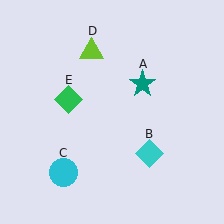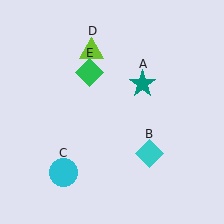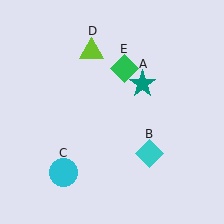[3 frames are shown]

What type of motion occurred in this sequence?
The green diamond (object E) rotated clockwise around the center of the scene.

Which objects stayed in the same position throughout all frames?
Teal star (object A) and cyan diamond (object B) and cyan circle (object C) and lime triangle (object D) remained stationary.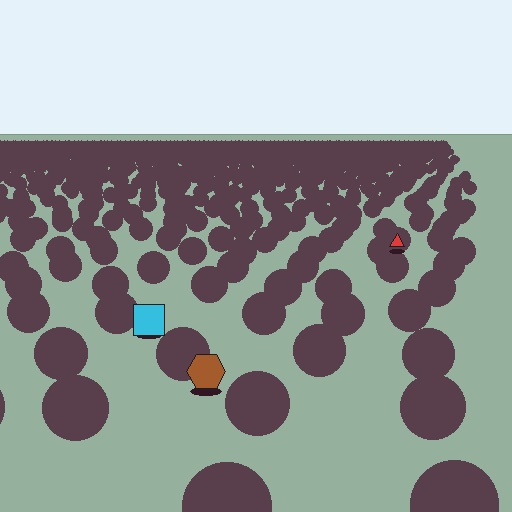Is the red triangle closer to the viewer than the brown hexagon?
No. The brown hexagon is closer — you can tell from the texture gradient: the ground texture is coarser near it.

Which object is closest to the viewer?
The brown hexagon is closest. The texture marks near it are larger and more spread out.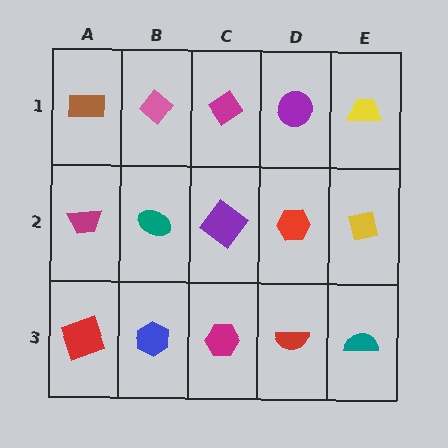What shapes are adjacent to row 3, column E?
A yellow square (row 2, column E), a red semicircle (row 3, column D).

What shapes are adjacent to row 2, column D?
A purple circle (row 1, column D), a red semicircle (row 3, column D), a purple diamond (row 2, column C), a yellow square (row 2, column E).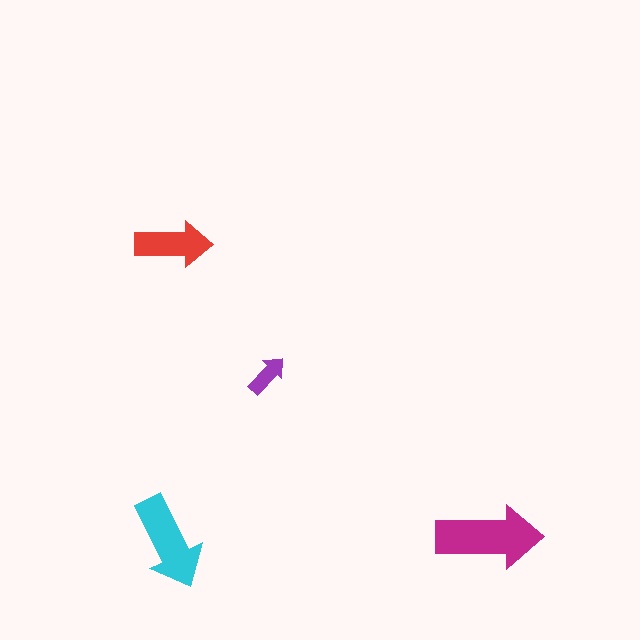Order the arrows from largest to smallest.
the magenta one, the cyan one, the red one, the purple one.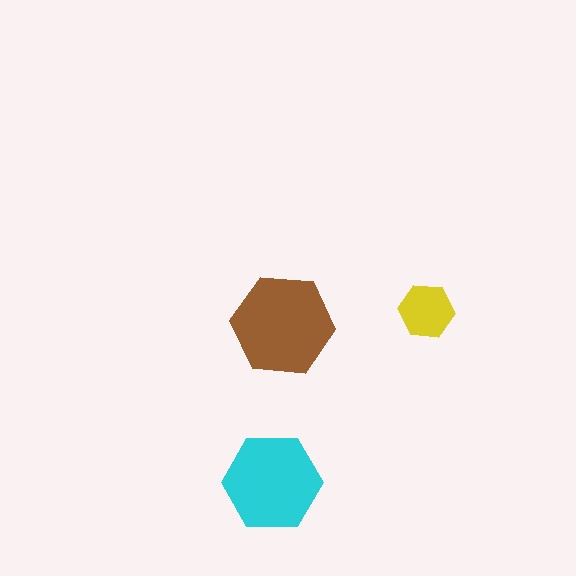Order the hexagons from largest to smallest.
the brown one, the cyan one, the yellow one.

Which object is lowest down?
The cyan hexagon is bottommost.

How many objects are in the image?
There are 3 objects in the image.